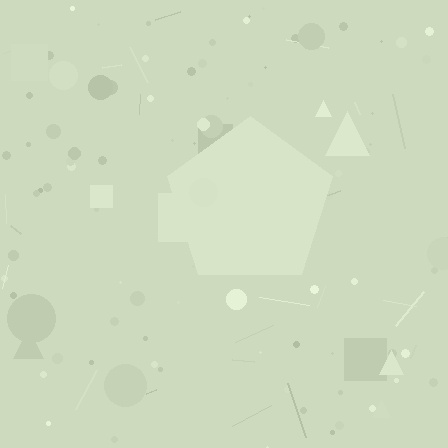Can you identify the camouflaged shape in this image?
The camouflaged shape is a pentagon.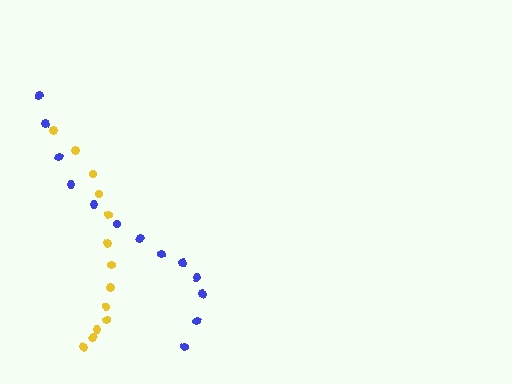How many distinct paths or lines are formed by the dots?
There are 2 distinct paths.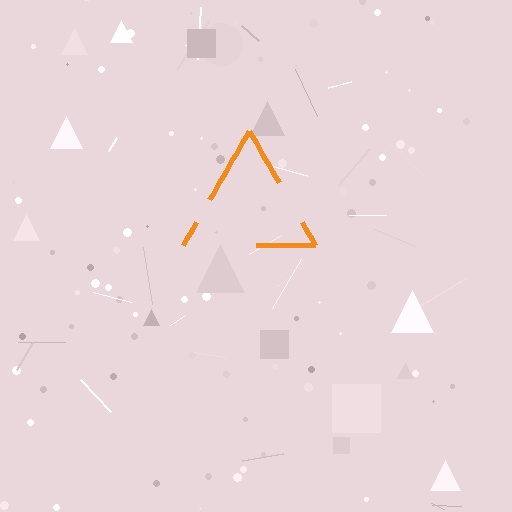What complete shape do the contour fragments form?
The contour fragments form a triangle.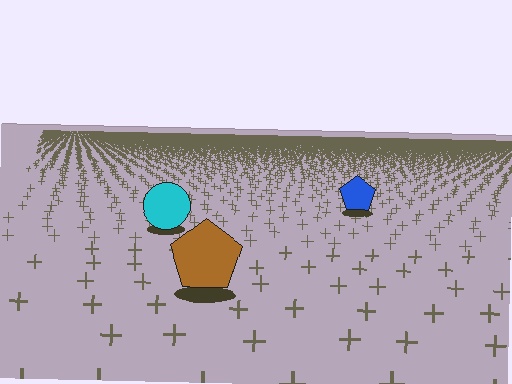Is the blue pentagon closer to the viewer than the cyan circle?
No. The cyan circle is closer — you can tell from the texture gradient: the ground texture is coarser near it.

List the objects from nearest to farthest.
From nearest to farthest: the brown pentagon, the cyan circle, the blue pentagon.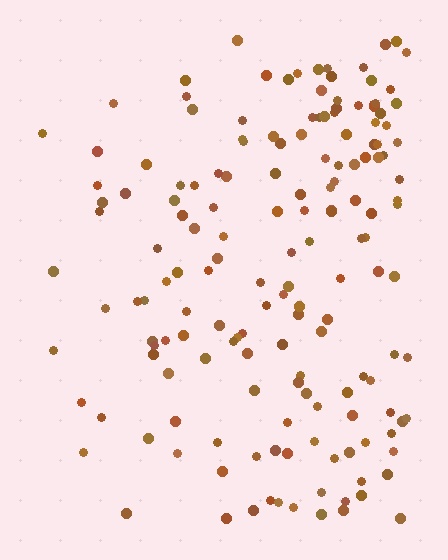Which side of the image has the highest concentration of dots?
The right.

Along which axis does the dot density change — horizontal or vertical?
Horizontal.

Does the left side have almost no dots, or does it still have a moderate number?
Still a moderate number, just noticeably fewer than the right.